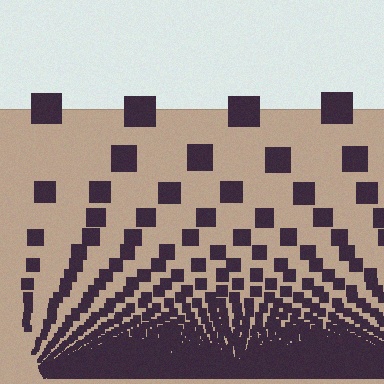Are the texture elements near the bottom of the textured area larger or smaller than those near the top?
Smaller. The gradient is inverted — elements near the bottom are smaller and denser.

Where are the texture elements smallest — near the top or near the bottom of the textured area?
Near the bottom.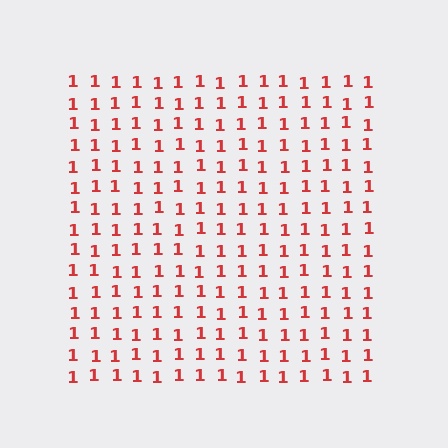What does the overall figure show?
The overall figure shows a square.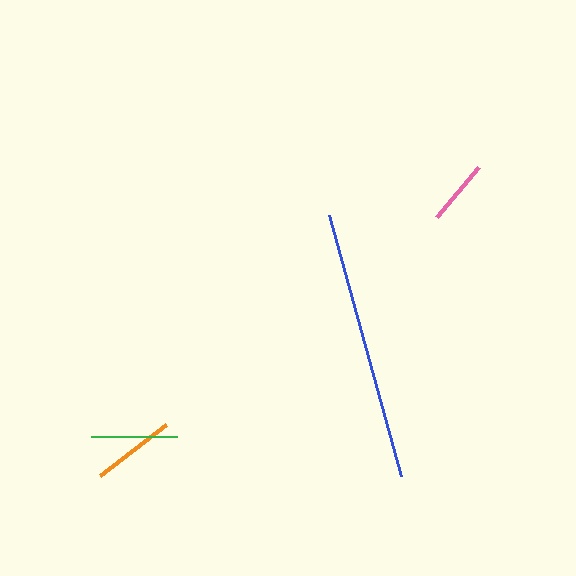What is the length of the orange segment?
The orange segment is approximately 83 pixels long.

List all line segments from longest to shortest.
From longest to shortest: blue, green, orange, pink.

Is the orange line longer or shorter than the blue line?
The blue line is longer than the orange line.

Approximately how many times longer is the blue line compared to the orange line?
The blue line is approximately 3.3 times the length of the orange line.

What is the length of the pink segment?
The pink segment is approximately 65 pixels long.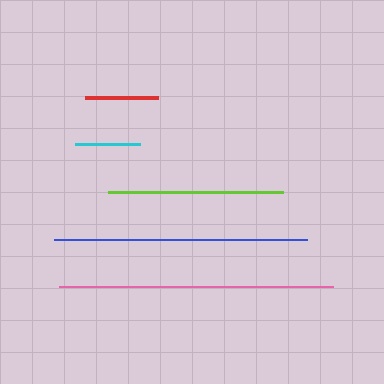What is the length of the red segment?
The red segment is approximately 73 pixels long.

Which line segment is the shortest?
The cyan line is the shortest at approximately 65 pixels.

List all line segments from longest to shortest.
From longest to shortest: pink, blue, lime, red, cyan.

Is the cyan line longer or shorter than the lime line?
The lime line is longer than the cyan line.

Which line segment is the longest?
The pink line is the longest at approximately 274 pixels.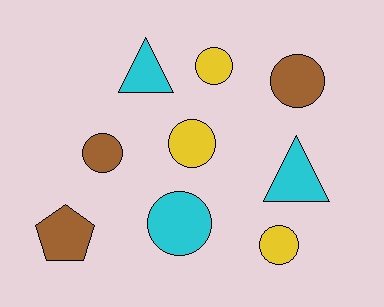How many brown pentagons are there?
There is 1 brown pentagon.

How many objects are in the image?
There are 9 objects.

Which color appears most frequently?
Cyan, with 3 objects.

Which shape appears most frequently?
Circle, with 6 objects.